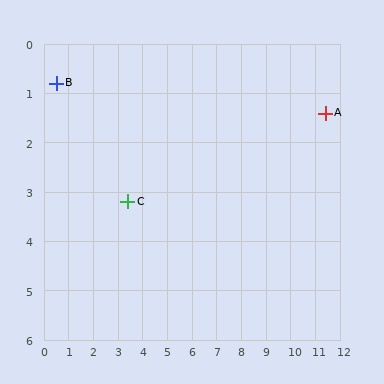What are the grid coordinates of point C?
Point C is at approximately (3.4, 3.2).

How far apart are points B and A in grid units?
Points B and A are about 10.9 grid units apart.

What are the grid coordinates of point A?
Point A is at approximately (11.4, 1.4).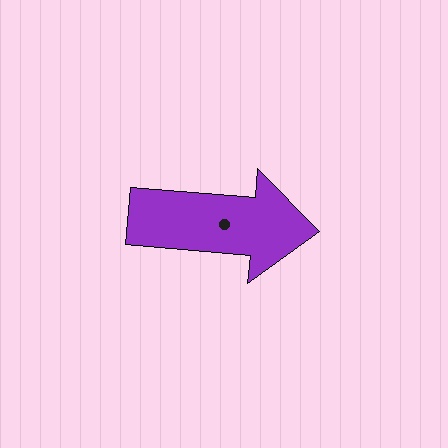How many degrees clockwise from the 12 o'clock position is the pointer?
Approximately 95 degrees.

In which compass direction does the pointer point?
East.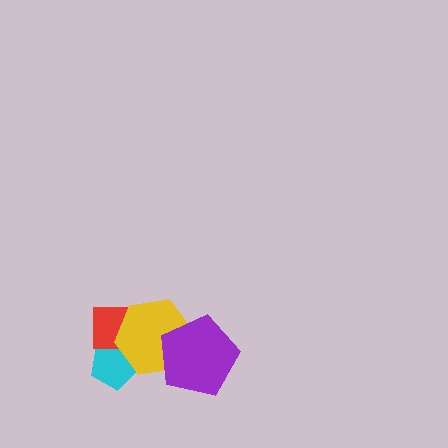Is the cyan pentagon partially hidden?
Yes, it is partially covered by another shape.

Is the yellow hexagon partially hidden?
Yes, it is partially covered by another shape.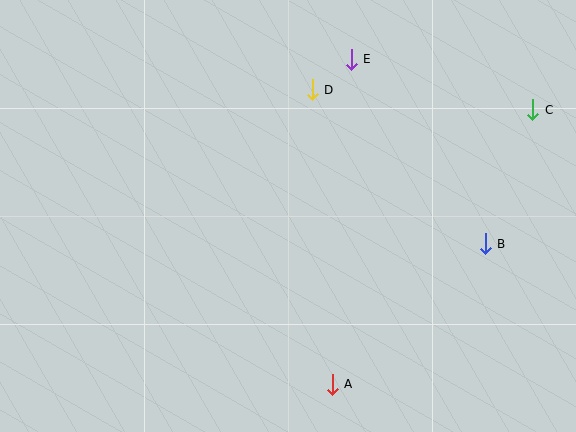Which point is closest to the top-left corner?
Point D is closest to the top-left corner.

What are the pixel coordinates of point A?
Point A is at (332, 384).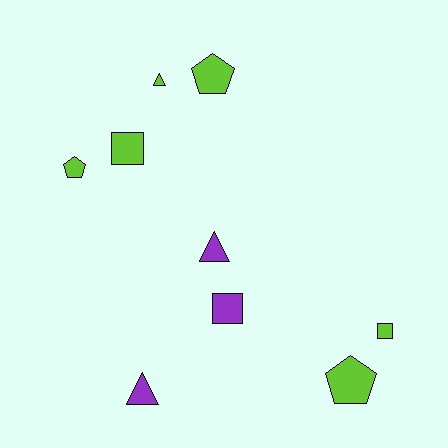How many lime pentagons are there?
There are 3 lime pentagons.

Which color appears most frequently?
Lime, with 6 objects.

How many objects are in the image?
There are 9 objects.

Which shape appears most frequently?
Triangle, with 3 objects.